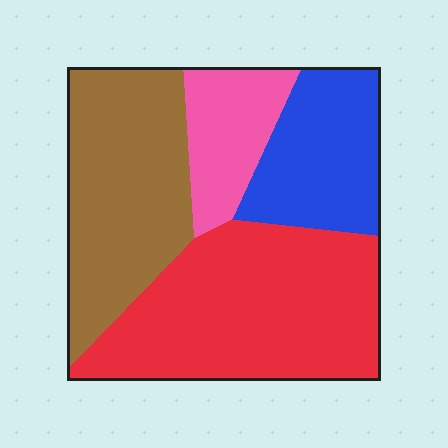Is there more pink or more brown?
Brown.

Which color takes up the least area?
Pink, at roughly 15%.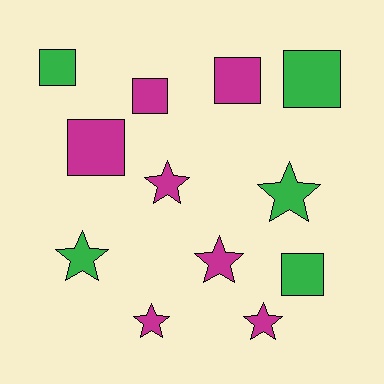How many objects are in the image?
There are 12 objects.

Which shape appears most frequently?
Square, with 6 objects.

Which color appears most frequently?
Magenta, with 7 objects.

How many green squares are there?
There are 3 green squares.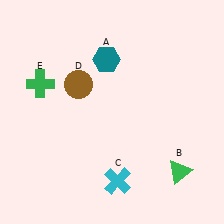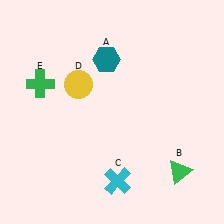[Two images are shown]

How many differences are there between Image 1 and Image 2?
There is 1 difference between the two images.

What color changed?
The circle (D) changed from brown in Image 1 to yellow in Image 2.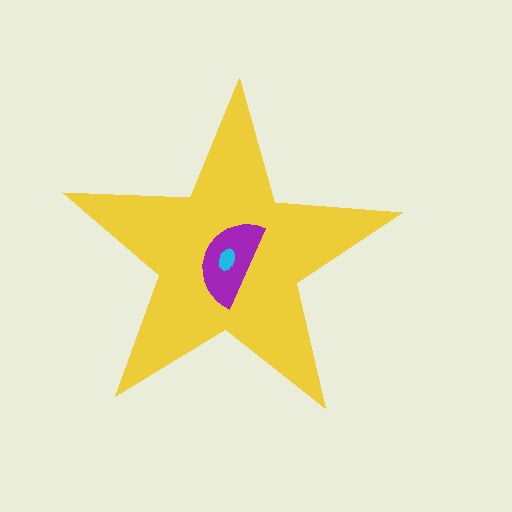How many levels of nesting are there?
3.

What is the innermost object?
The cyan ellipse.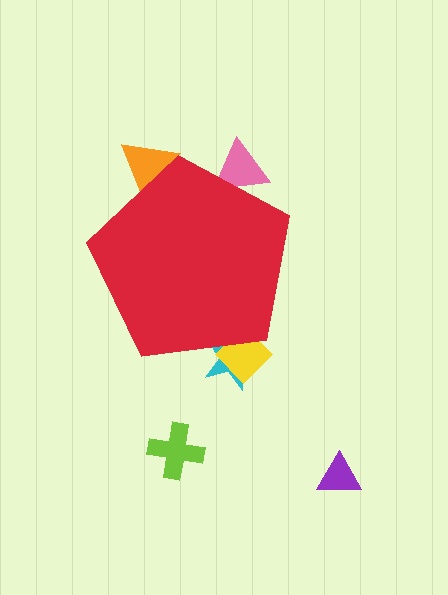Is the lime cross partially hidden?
No, the lime cross is fully visible.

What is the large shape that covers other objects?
A red pentagon.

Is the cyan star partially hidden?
Yes, the cyan star is partially hidden behind the red pentagon.